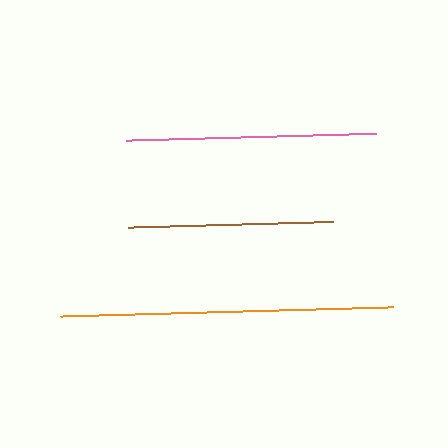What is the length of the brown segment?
The brown segment is approximately 205 pixels long.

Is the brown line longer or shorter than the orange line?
The orange line is longer than the brown line.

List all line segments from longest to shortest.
From longest to shortest: orange, pink, brown.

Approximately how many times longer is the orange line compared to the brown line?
The orange line is approximately 1.6 times the length of the brown line.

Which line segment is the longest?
The orange line is the longest at approximately 333 pixels.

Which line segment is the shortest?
The brown line is the shortest at approximately 205 pixels.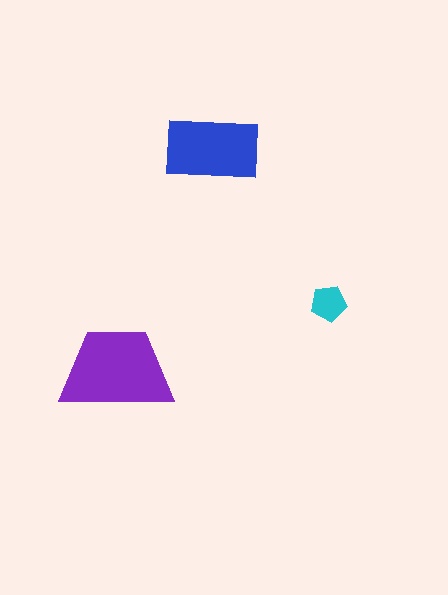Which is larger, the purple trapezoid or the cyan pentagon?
The purple trapezoid.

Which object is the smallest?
The cyan pentagon.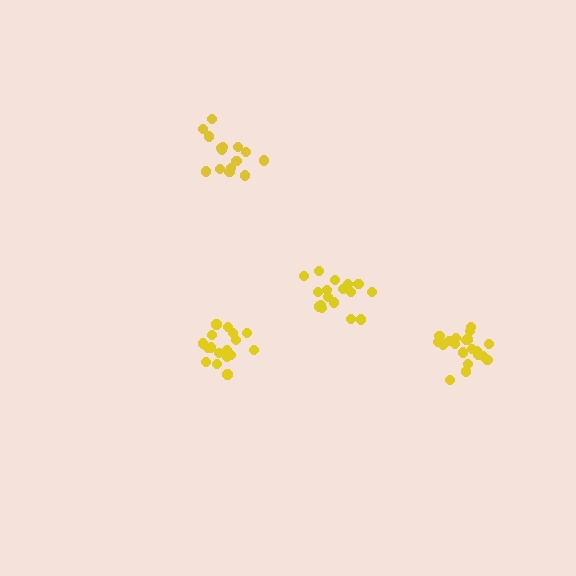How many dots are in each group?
Group 1: 15 dots, Group 2: 17 dots, Group 3: 21 dots, Group 4: 18 dots (71 total).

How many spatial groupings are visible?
There are 4 spatial groupings.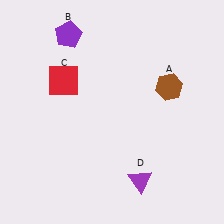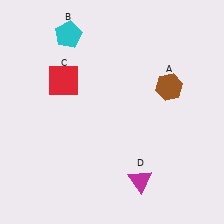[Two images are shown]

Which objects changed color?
B changed from purple to cyan. D changed from purple to magenta.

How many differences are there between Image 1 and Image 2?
There are 2 differences between the two images.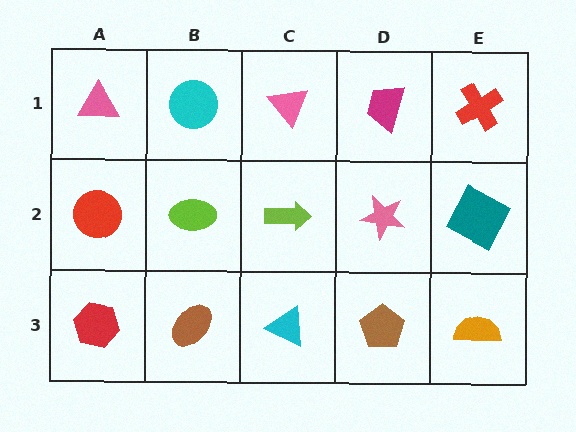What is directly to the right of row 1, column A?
A cyan circle.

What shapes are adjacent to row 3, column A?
A red circle (row 2, column A), a brown ellipse (row 3, column B).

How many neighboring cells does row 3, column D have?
3.